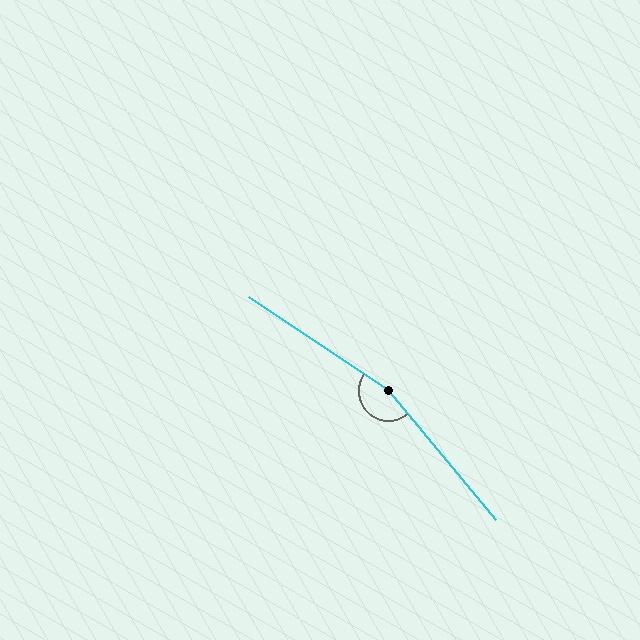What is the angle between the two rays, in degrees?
Approximately 164 degrees.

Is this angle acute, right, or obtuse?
It is obtuse.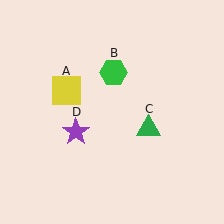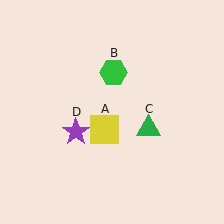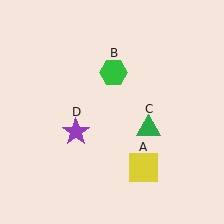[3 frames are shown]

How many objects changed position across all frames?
1 object changed position: yellow square (object A).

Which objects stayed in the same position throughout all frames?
Green hexagon (object B) and green triangle (object C) and purple star (object D) remained stationary.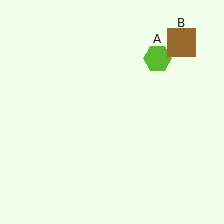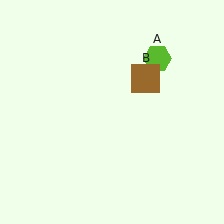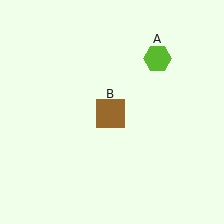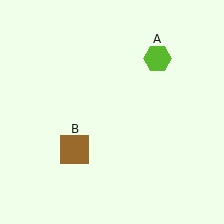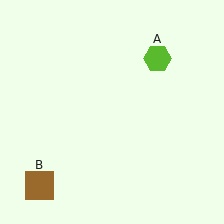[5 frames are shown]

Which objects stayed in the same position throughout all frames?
Lime hexagon (object A) remained stationary.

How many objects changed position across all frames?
1 object changed position: brown square (object B).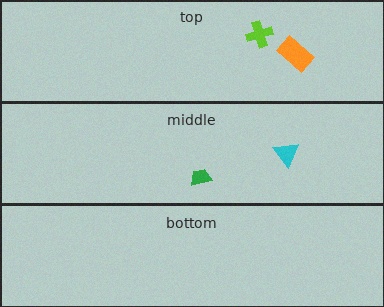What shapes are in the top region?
The lime cross, the orange rectangle.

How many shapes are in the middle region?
2.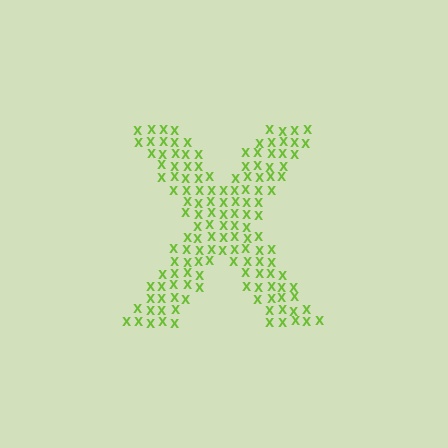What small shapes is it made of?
It is made of small letter X's.